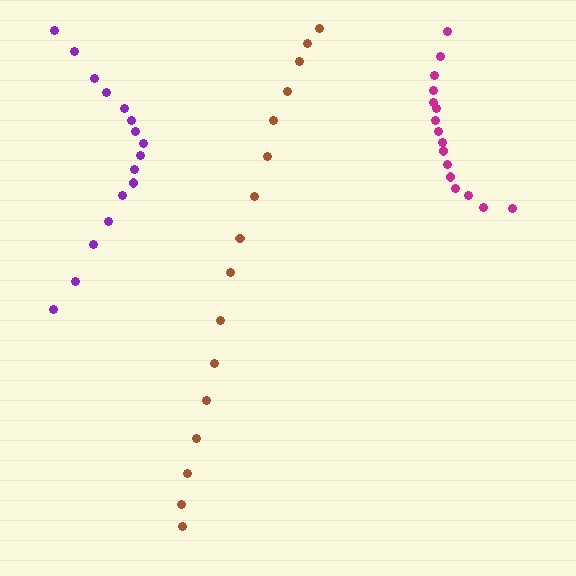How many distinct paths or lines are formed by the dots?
There are 3 distinct paths.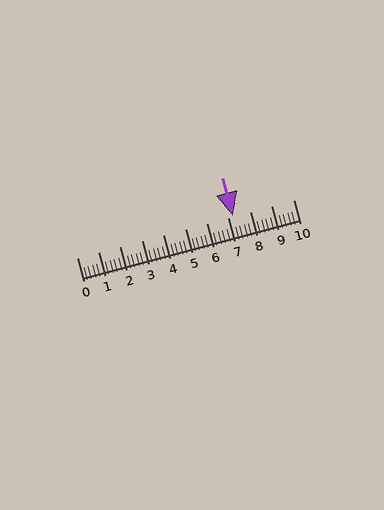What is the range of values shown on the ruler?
The ruler shows values from 0 to 10.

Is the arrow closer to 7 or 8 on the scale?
The arrow is closer to 7.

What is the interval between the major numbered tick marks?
The major tick marks are spaced 1 units apart.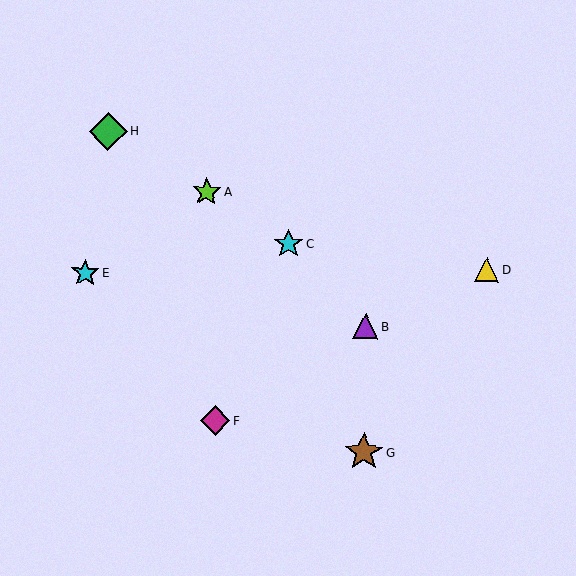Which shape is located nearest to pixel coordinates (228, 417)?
The magenta diamond (labeled F) at (215, 420) is nearest to that location.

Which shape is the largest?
The brown star (labeled G) is the largest.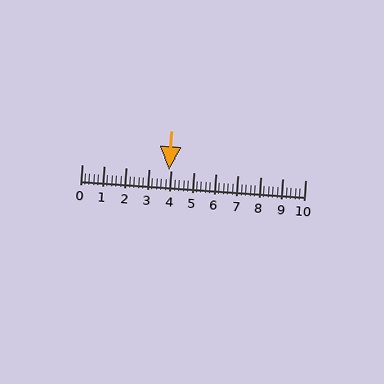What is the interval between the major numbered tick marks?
The major tick marks are spaced 1 units apart.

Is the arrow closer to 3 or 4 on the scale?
The arrow is closer to 4.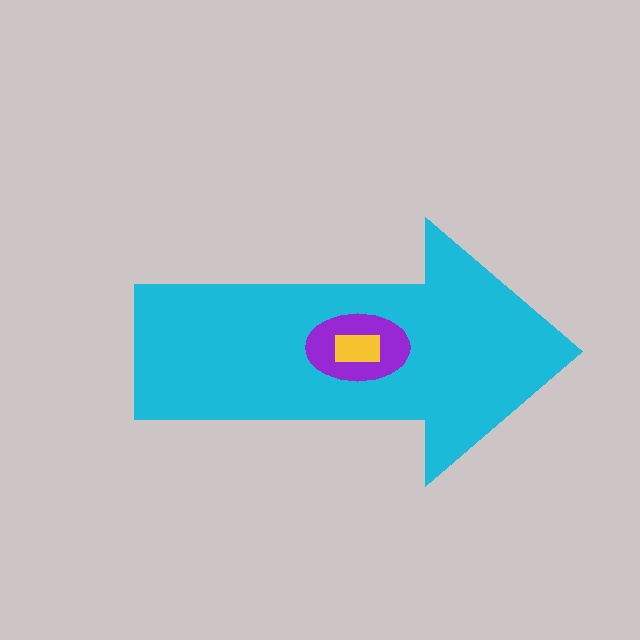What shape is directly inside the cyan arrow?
The purple ellipse.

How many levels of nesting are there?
3.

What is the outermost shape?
The cyan arrow.